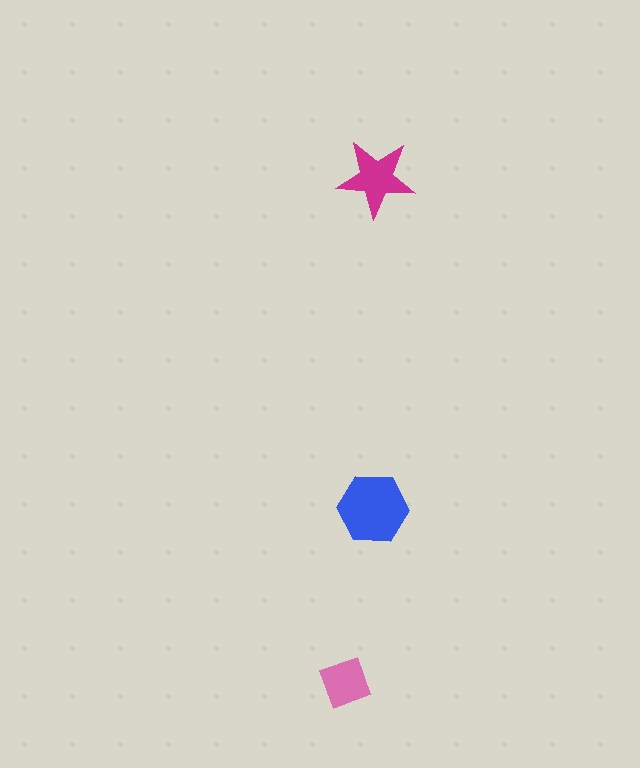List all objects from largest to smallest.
The blue hexagon, the magenta star, the pink diamond.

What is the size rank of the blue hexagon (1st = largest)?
1st.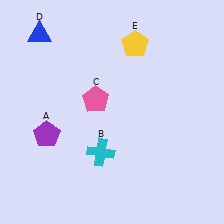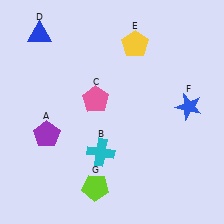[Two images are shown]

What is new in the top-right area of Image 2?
A blue star (F) was added in the top-right area of Image 2.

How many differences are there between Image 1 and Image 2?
There are 2 differences between the two images.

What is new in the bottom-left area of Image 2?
A lime pentagon (G) was added in the bottom-left area of Image 2.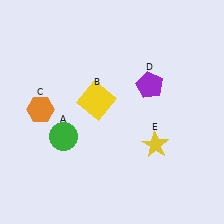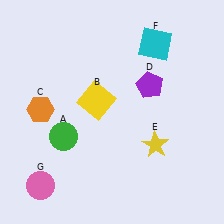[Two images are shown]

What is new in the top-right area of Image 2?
A cyan square (F) was added in the top-right area of Image 2.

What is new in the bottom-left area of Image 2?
A pink circle (G) was added in the bottom-left area of Image 2.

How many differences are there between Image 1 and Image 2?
There are 2 differences between the two images.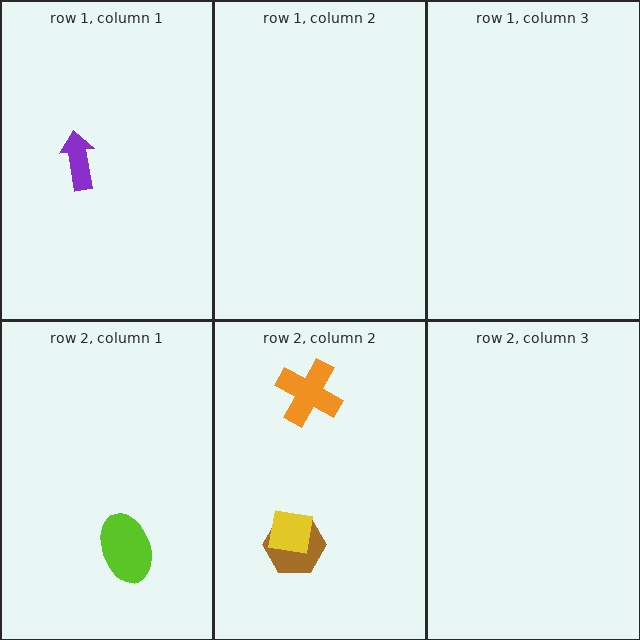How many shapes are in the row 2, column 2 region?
3.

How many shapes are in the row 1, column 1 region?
1.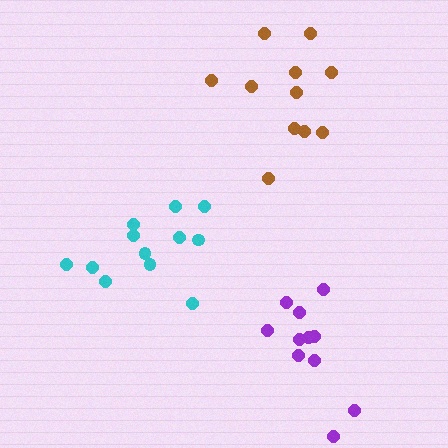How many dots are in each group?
Group 1: 11 dots, Group 2: 12 dots, Group 3: 11 dots (34 total).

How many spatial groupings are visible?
There are 3 spatial groupings.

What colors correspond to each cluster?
The clusters are colored: purple, cyan, brown.